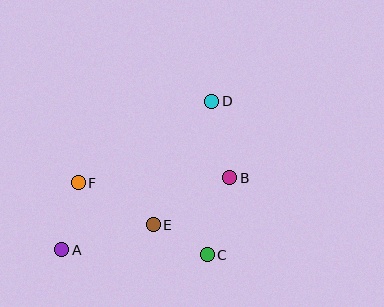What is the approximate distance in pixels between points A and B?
The distance between A and B is approximately 183 pixels.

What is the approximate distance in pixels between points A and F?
The distance between A and F is approximately 69 pixels.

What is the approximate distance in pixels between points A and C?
The distance between A and C is approximately 146 pixels.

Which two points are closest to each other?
Points C and E are closest to each other.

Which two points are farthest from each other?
Points A and D are farthest from each other.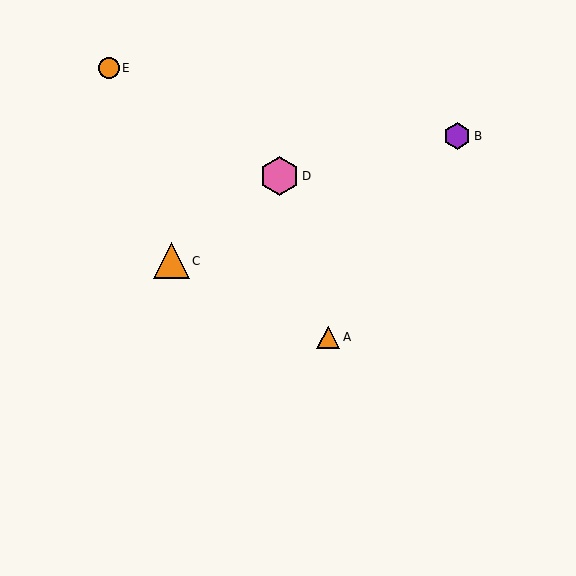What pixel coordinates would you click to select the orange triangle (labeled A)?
Click at (328, 337) to select the orange triangle A.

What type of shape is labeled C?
Shape C is an orange triangle.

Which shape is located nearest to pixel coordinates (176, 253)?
The orange triangle (labeled C) at (171, 261) is nearest to that location.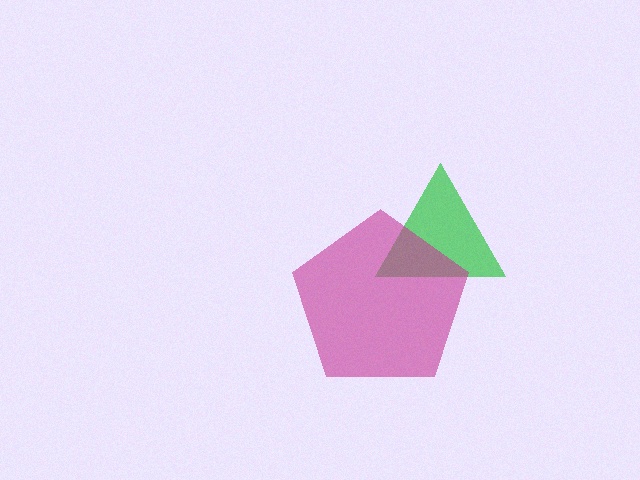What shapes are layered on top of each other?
The layered shapes are: a green triangle, a magenta pentagon.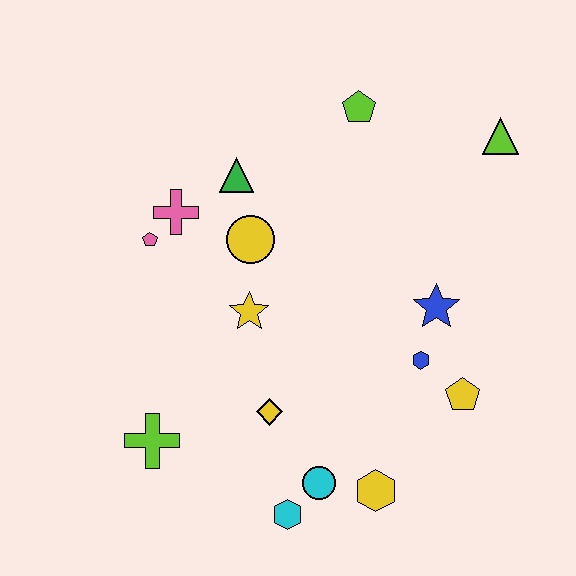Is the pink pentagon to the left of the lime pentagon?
Yes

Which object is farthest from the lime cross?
The lime triangle is farthest from the lime cross.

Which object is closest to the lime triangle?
The lime pentagon is closest to the lime triangle.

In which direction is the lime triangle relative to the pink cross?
The lime triangle is to the right of the pink cross.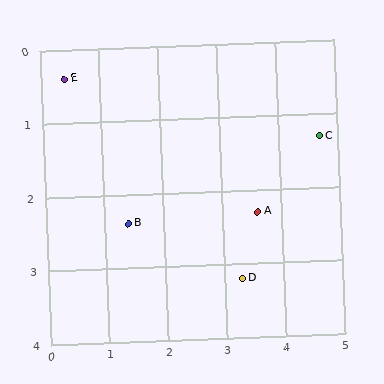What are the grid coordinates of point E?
Point E is at approximately (0.4, 0.4).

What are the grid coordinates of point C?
Point C is at approximately (4.7, 1.3).